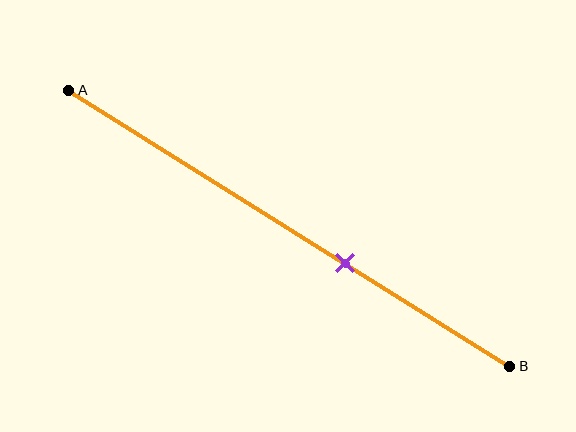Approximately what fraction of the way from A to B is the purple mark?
The purple mark is approximately 65% of the way from A to B.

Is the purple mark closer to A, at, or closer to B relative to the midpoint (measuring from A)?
The purple mark is closer to point B than the midpoint of segment AB.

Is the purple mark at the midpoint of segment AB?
No, the mark is at about 65% from A, not at the 50% midpoint.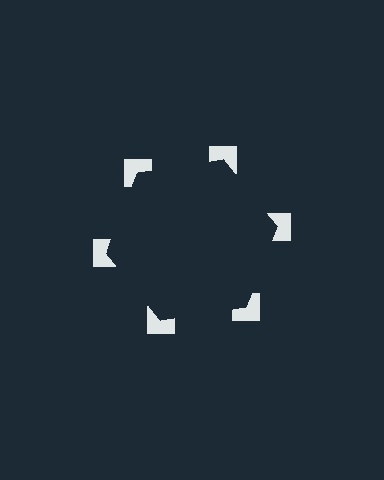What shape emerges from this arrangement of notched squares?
An illusory hexagon — its edges are inferred from the aligned wedge cuts in the notched squares, not physically drawn.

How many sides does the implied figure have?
6 sides.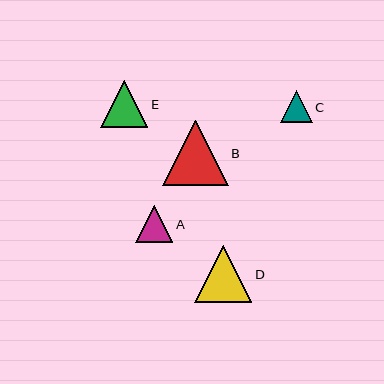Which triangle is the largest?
Triangle B is the largest with a size of approximately 65 pixels.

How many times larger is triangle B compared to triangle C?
Triangle B is approximately 2.0 times the size of triangle C.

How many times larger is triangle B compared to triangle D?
Triangle B is approximately 1.1 times the size of triangle D.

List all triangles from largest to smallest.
From largest to smallest: B, D, E, A, C.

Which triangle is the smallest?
Triangle C is the smallest with a size of approximately 32 pixels.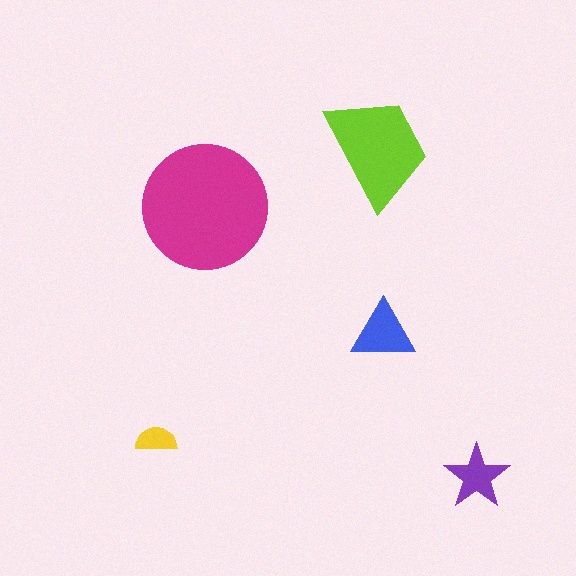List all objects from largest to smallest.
The magenta circle, the lime trapezoid, the blue triangle, the purple star, the yellow semicircle.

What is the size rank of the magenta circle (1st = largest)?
1st.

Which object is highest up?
The lime trapezoid is topmost.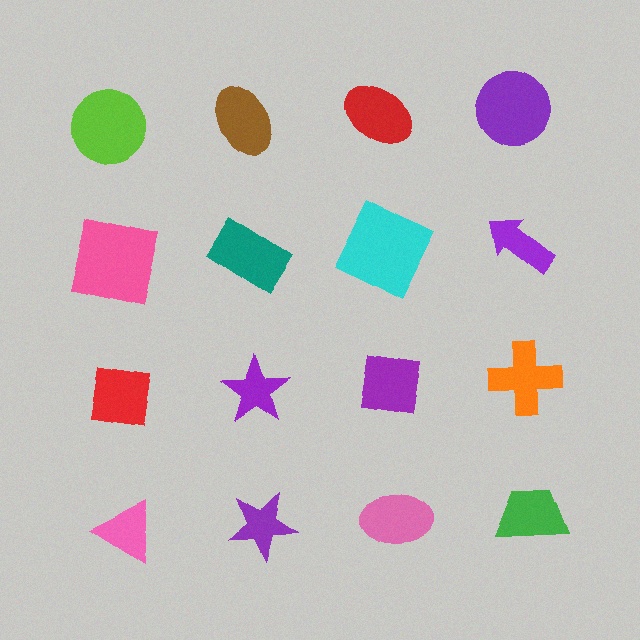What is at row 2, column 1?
A pink square.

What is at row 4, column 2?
A purple star.